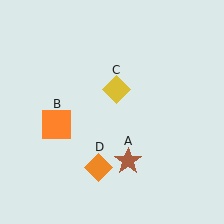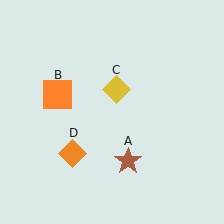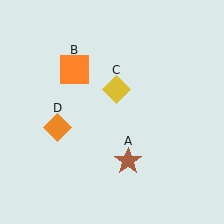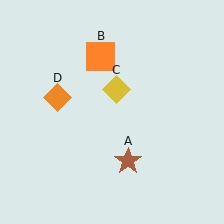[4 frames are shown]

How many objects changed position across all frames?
2 objects changed position: orange square (object B), orange diamond (object D).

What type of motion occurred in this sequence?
The orange square (object B), orange diamond (object D) rotated clockwise around the center of the scene.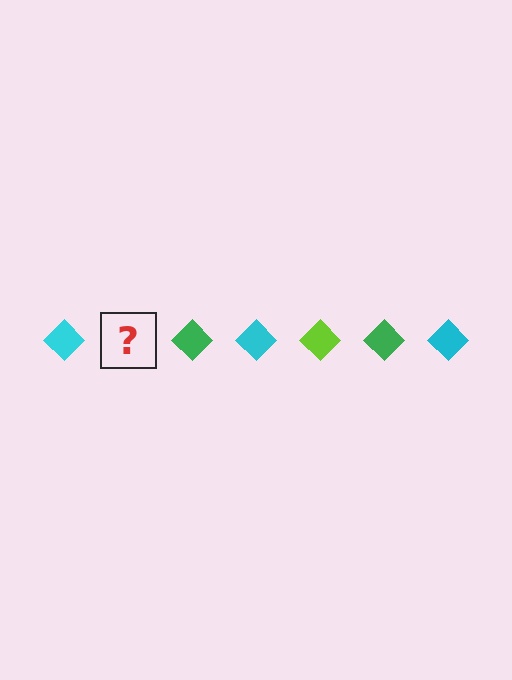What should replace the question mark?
The question mark should be replaced with a lime diamond.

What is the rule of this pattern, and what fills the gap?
The rule is that the pattern cycles through cyan, lime, green diamonds. The gap should be filled with a lime diamond.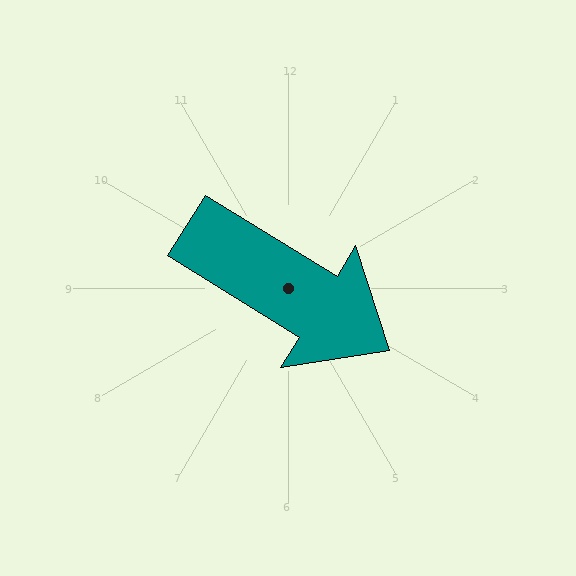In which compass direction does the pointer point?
Southeast.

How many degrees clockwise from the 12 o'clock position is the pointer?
Approximately 122 degrees.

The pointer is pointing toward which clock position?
Roughly 4 o'clock.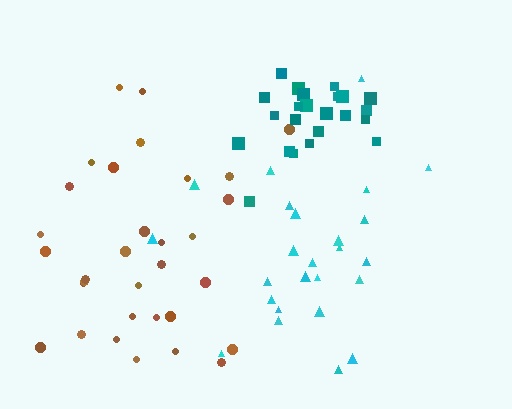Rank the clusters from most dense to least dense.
teal, brown, cyan.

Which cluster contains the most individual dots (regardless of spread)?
Brown (32).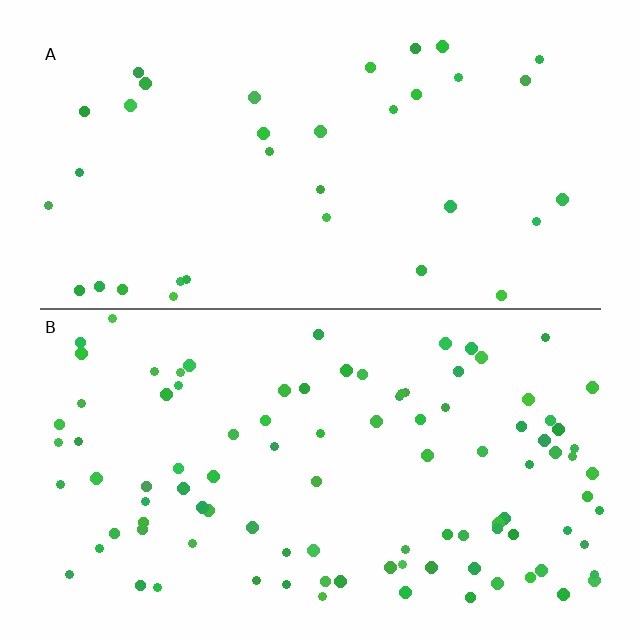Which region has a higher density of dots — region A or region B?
B (the bottom).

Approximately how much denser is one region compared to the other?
Approximately 2.8× — region B over region A.